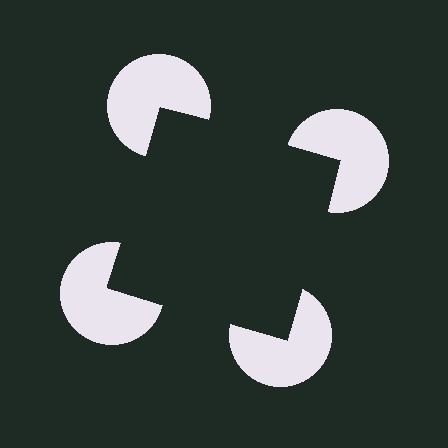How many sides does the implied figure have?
4 sides.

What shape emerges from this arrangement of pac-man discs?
An illusory square — its edges are inferred from the aligned wedge cuts in the pac-man discs, not physically drawn.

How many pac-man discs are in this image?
There are 4 — one at each vertex of the illusory square.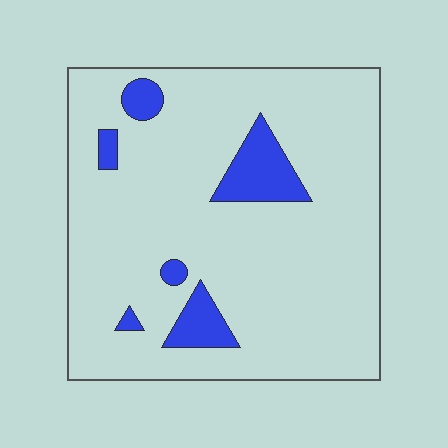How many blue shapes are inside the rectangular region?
6.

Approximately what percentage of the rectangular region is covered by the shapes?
Approximately 10%.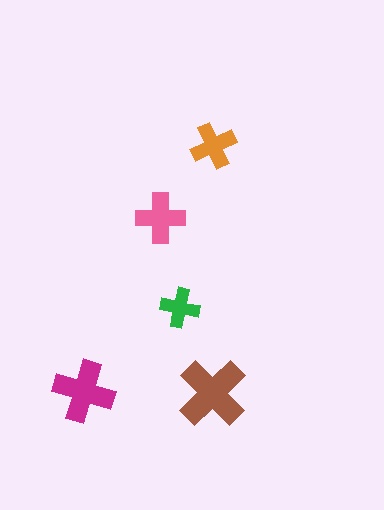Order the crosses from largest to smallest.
the brown one, the magenta one, the pink one, the orange one, the green one.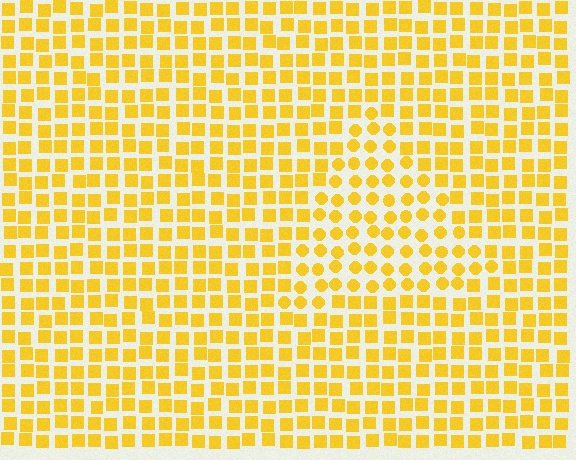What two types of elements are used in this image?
The image uses circles inside the triangle region and squares outside it.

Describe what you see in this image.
The image is filled with small yellow elements arranged in a uniform grid. A triangle-shaped region contains circles, while the surrounding area contains squares. The boundary is defined purely by the change in element shape.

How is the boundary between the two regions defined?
The boundary is defined by a change in element shape: circles inside vs. squares outside. All elements share the same color and spacing.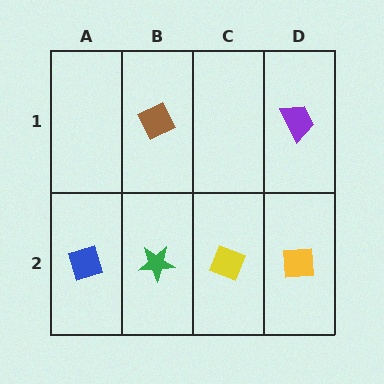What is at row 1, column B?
A brown diamond.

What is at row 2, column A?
A blue diamond.